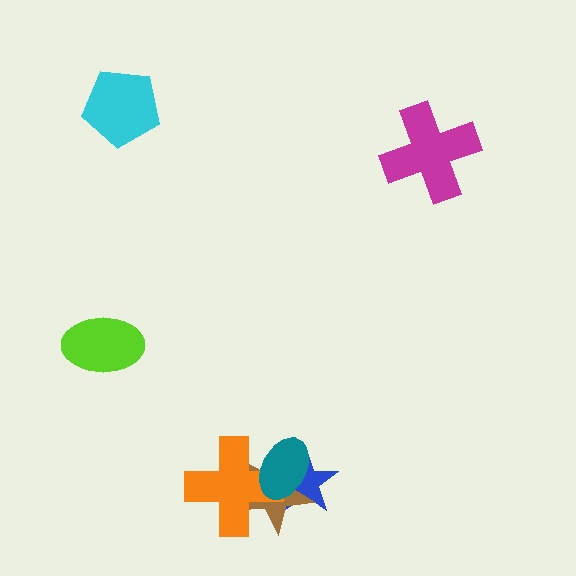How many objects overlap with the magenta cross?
0 objects overlap with the magenta cross.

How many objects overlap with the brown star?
3 objects overlap with the brown star.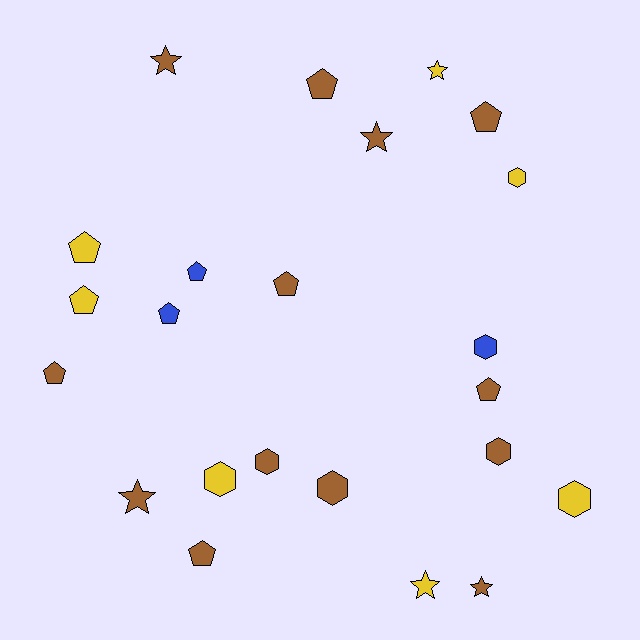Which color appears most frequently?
Brown, with 13 objects.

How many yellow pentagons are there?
There are 2 yellow pentagons.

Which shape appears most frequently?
Pentagon, with 10 objects.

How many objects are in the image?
There are 23 objects.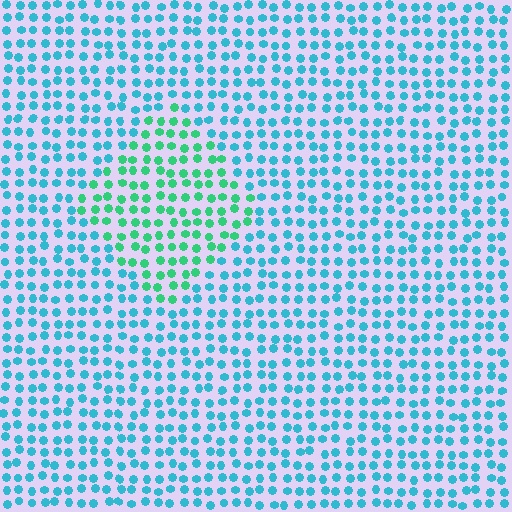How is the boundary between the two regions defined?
The boundary is defined purely by a slight shift in hue (about 41 degrees). Spacing, size, and orientation are identical on both sides.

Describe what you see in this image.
The image is filled with small cyan elements in a uniform arrangement. A diamond-shaped region is visible where the elements are tinted to a slightly different hue, forming a subtle color boundary.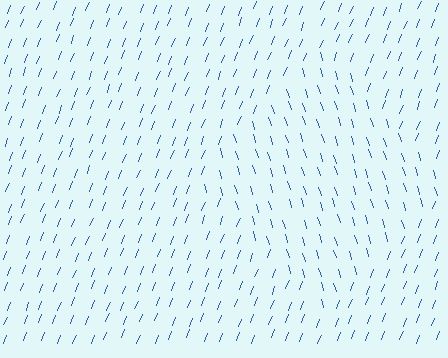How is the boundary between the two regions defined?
The boundary is defined purely by a change in line orientation (approximately 39 degrees difference). All lines are the same color and thickness.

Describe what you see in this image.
The image is filled with small blue line segments. A diamond region in the image has lines oriented differently from the surrounding lines, creating a visible texture boundary.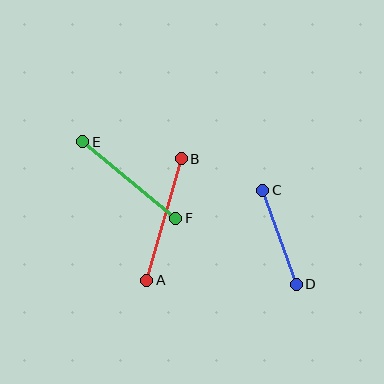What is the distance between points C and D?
The distance is approximately 100 pixels.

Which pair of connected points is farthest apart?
Points A and B are farthest apart.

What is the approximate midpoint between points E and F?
The midpoint is at approximately (129, 180) pixels.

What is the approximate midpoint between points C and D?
The midpoint is at approximately (279, 237) pixels.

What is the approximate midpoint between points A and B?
The midpoint is at approximately (164, 219) pixels.